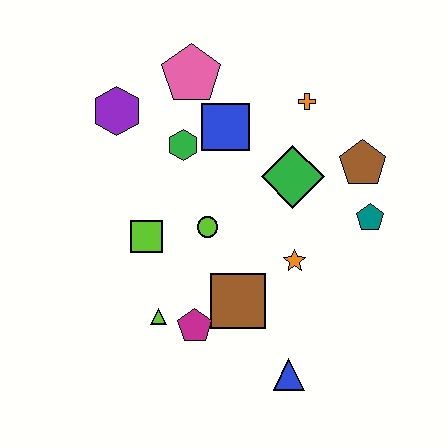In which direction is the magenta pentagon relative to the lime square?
The magenta pentagon is below the lime square.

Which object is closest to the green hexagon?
The blue square is closest to the green hexagon.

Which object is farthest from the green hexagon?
The blue triangle is farthest from the green hexagon.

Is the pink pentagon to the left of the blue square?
Yes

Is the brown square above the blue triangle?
Yes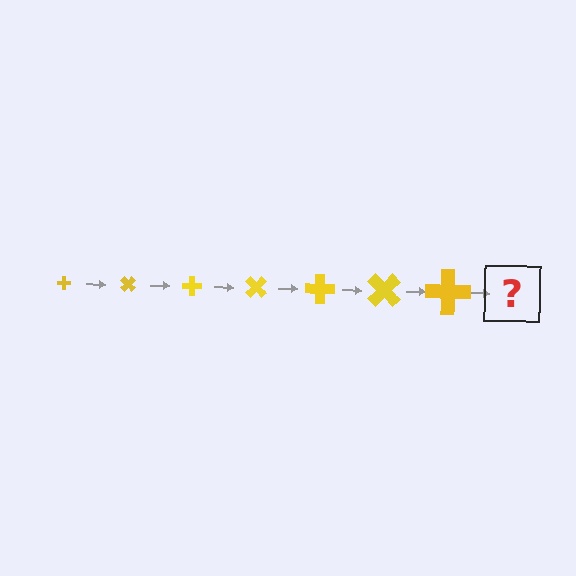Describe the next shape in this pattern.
It should be a cross, larger than the previous one and rotated 315 degrees from the start.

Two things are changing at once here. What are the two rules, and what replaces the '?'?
The two rules are that the cross grows larger each step and it rotates 45 degrees each step. The '?' should be a cross, larger than the previous one and rotated 315 degrees from the start.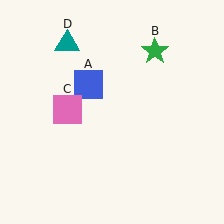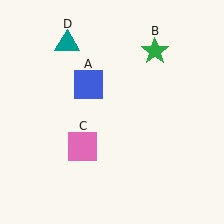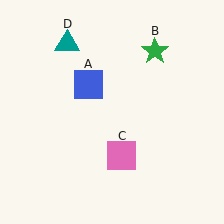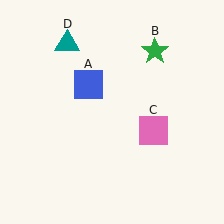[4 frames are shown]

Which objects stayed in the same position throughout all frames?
Blue square (object A) and green star (object B) and teal triangle (object D) remained stationary.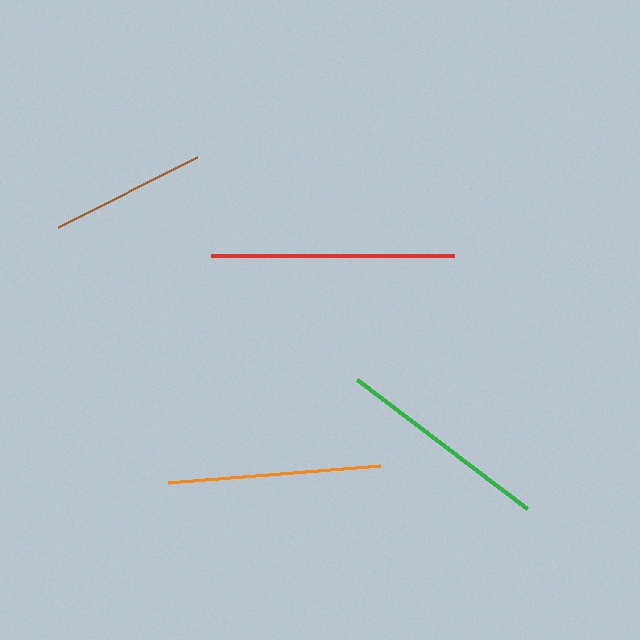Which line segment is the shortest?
The brown line is the shortest at approximately 155 pixels.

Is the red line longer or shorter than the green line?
The red line is longer than the green line.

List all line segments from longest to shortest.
From longest to shortest: red, green, orange, brown.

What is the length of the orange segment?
The orange segment is approximately 213 pixels long.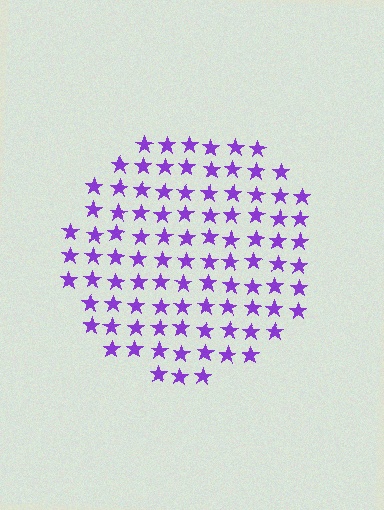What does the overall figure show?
The overall figure shows a circle.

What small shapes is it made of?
It is made of small stars.